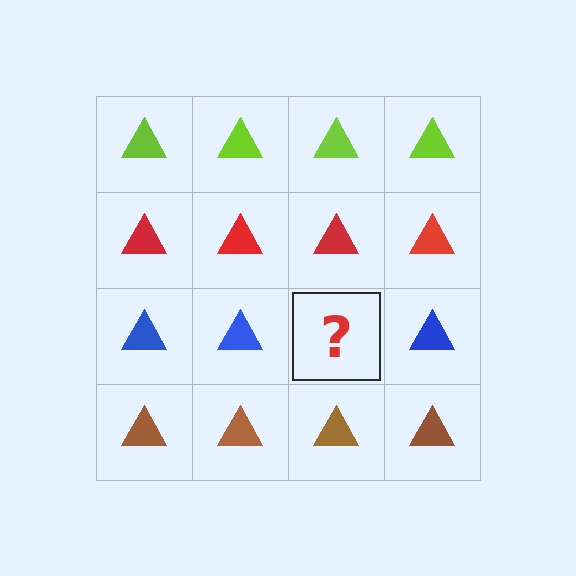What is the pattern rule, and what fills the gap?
The rule is that each row has a consistent color. The gap should be filled with a blue triangle.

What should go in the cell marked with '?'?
The missing cell should contain a blue triangle.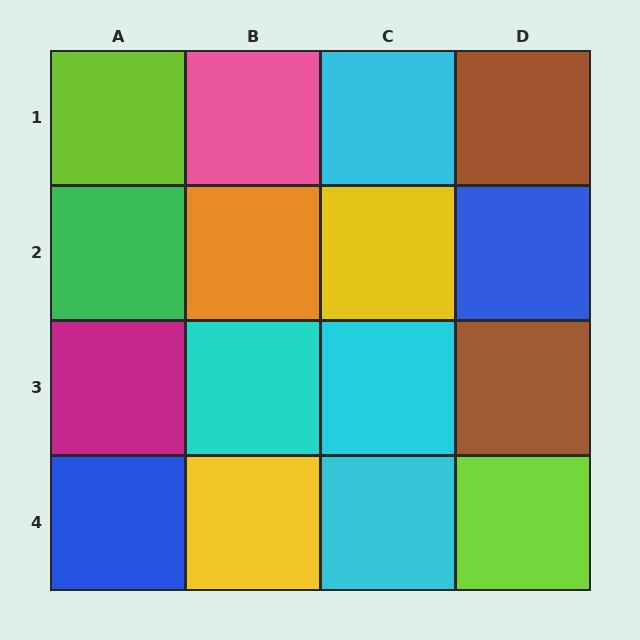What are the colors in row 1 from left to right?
Lime, pink, cyan, brown.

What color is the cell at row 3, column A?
Magenta.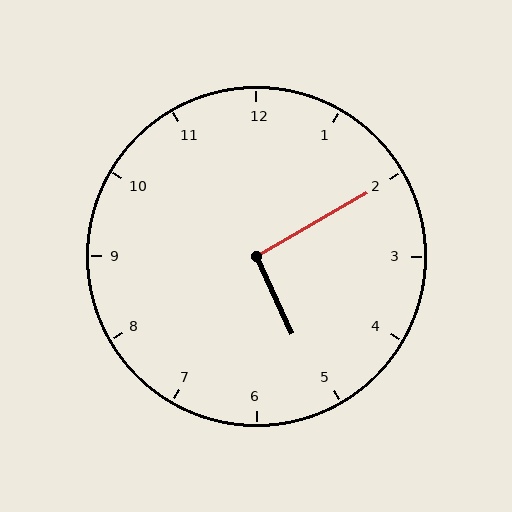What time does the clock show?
5:10.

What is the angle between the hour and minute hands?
Approximately 95 degrees.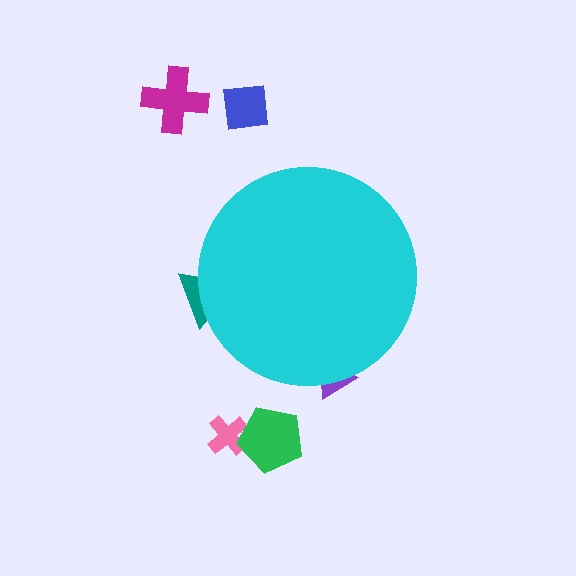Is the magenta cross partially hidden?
No, the magenta cross is fully visible.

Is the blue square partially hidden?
No, the blue square is fully visible.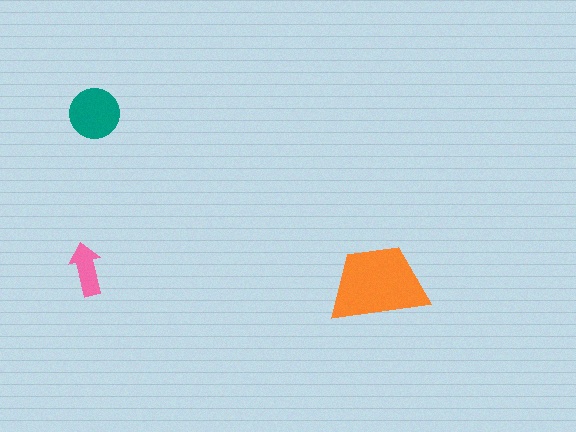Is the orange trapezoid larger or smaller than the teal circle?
Larger.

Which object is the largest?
The orange trapezoid.